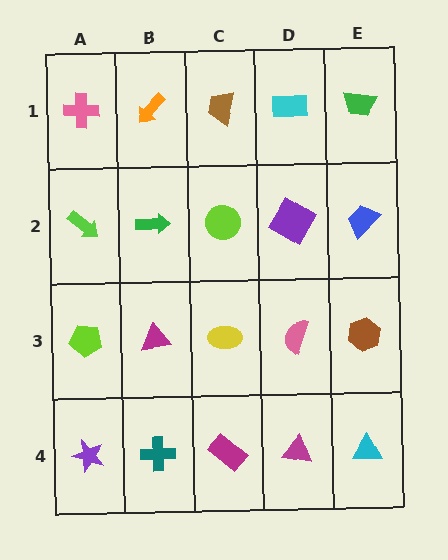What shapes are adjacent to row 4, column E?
A brown hexagon (row 3, column E), a magenta triangle (row 4, column D).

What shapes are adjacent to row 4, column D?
A pink semicircle (row 3, column D), a magenta rectangle (row 4, column C), a cyan triangle (row 4, column E).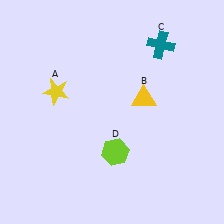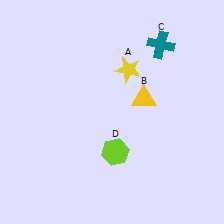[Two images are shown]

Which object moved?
The yellow star (A) moved right.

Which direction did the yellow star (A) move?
The yellow star (A) moved right.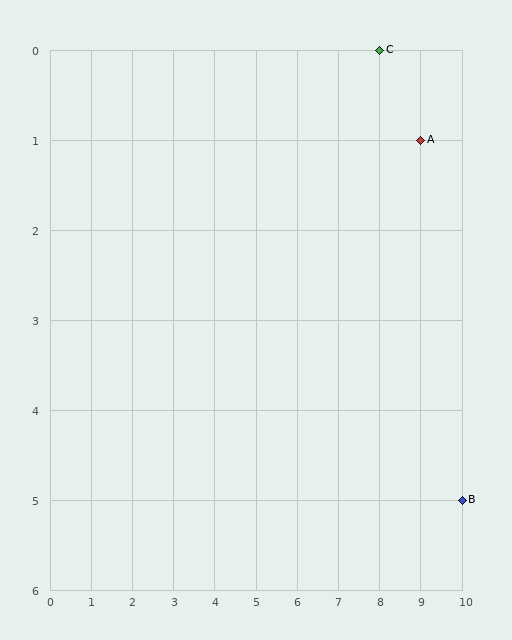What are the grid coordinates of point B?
Point B is at grid coordinates (10, 5).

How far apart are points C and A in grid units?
Points C and A are 1 column and 1 row apart (about 1.4 grid units diagonally).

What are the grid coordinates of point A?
Point A is at grid coordinates (9, 1).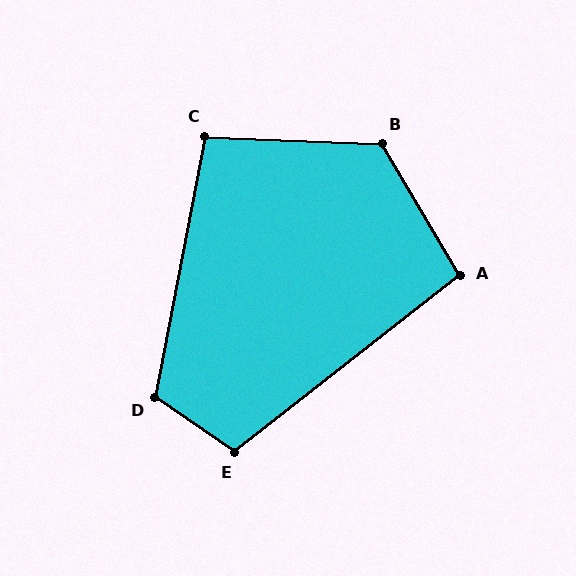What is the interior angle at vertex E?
Approximately 108 degrees (obtuse).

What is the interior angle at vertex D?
Approximately 113 degrees (obtuse).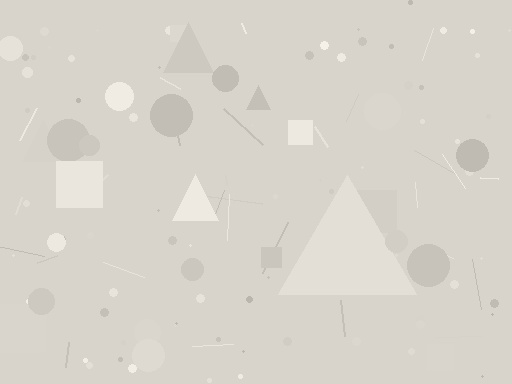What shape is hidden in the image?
A triangle is hidden in the image.